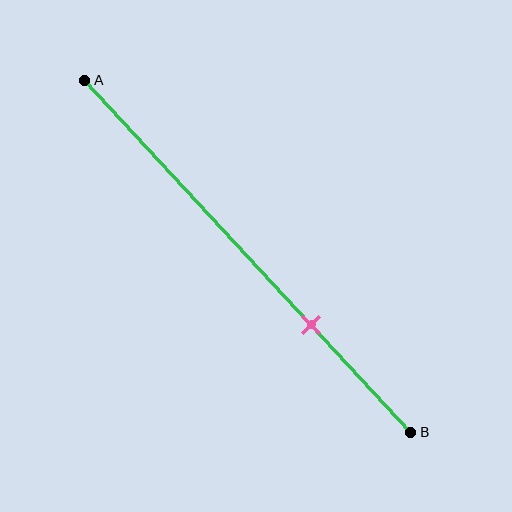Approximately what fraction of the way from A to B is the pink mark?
The pink mark is approximately 70% of the way from A to B.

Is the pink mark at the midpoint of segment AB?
No, the mark is at about 70% from A, not at the 50% midpoint.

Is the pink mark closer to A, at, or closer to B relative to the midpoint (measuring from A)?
The pink mark is closer to point B than the midpoint of segment AB.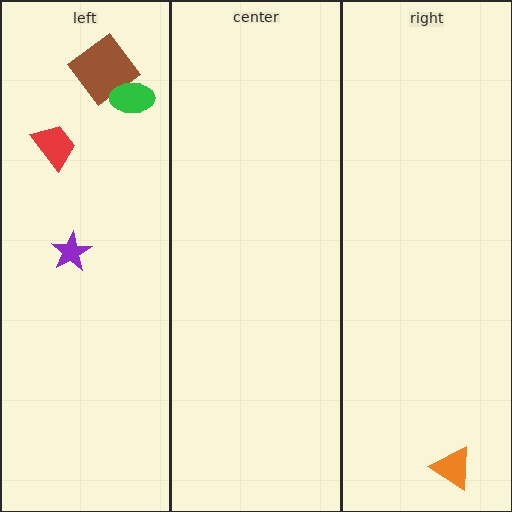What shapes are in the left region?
The red trapezoid, the brown diamond, the green ellipse, the purple star.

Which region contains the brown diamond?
The left region.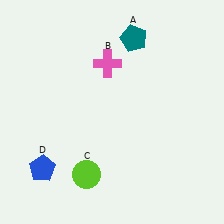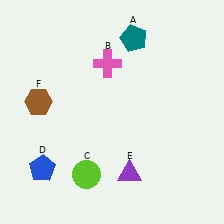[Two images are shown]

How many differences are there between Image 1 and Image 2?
There are 2 differences between the two images.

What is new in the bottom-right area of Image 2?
A purple triangle (E) was added in the bottom-right area of Image 2.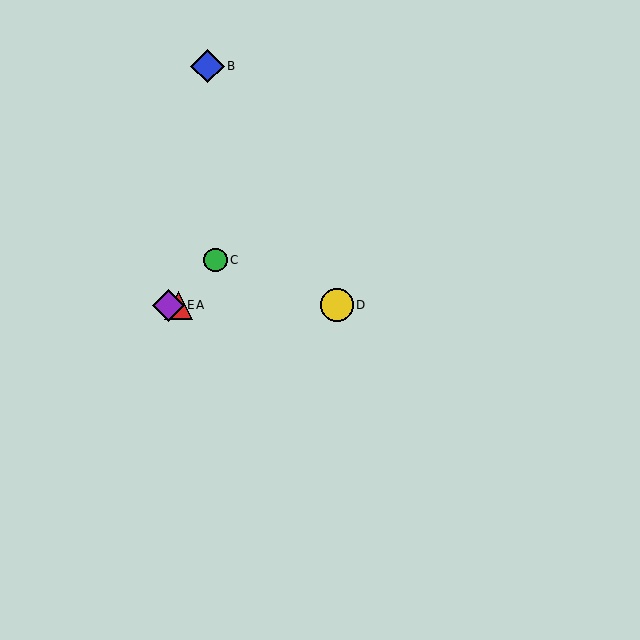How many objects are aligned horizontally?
3 objects (A, D, E) are aligned horizontally.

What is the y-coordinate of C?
Object C is at y≈260.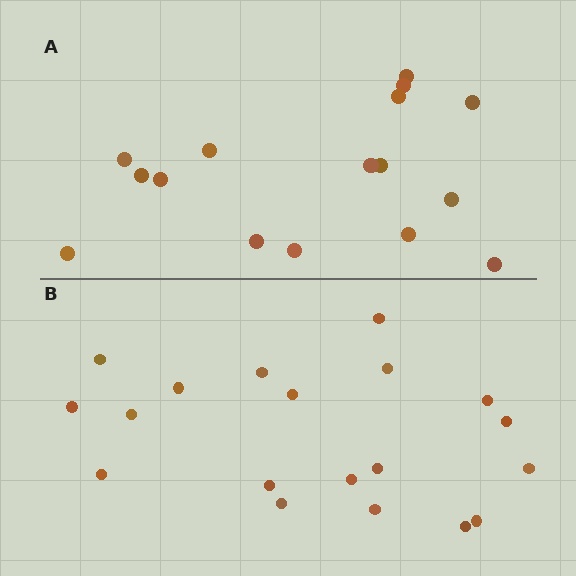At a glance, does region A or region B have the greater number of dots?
Region B (the bottom region) has more dots.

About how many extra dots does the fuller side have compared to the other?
Region B has just a few more — roughly 2 or 3 more dots than region A.